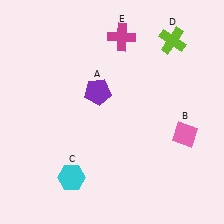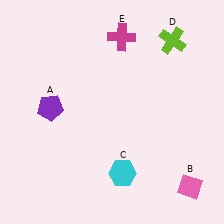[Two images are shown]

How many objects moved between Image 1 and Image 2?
3 objects moved between the two images.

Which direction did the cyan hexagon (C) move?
The cyan hexagon (C) moved right.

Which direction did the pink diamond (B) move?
The pink diamond (B) moved down.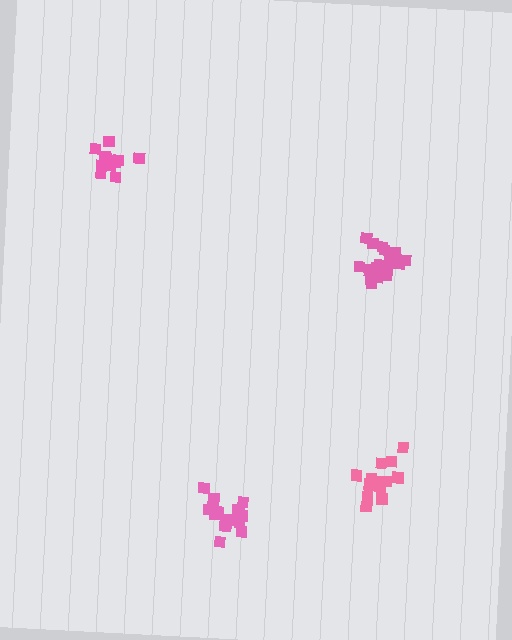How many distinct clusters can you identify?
There are 4 distinct clusters.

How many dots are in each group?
Group 1: 14 dots, Group 2: 20 dots, Group 3: 17 dots, Group 4: 14 dots (65 total).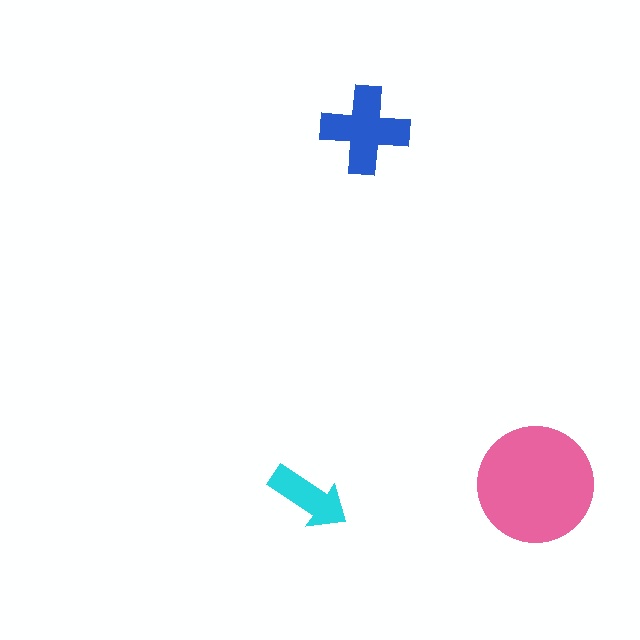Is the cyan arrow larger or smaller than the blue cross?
Smaller.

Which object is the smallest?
The cyan arrow.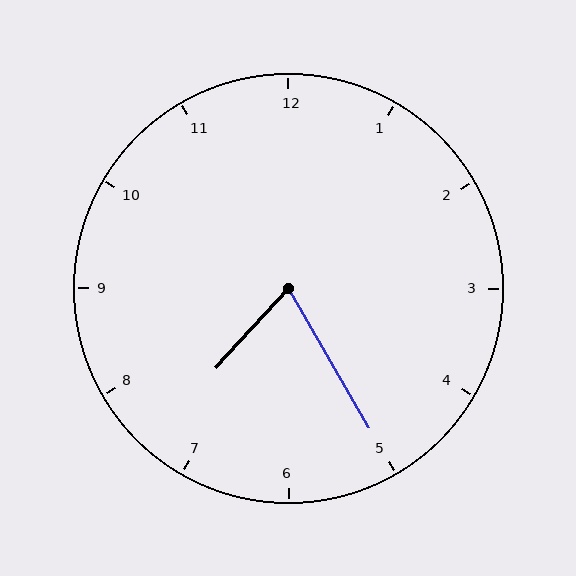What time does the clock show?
7:25.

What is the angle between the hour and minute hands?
Approximately 72 degrees.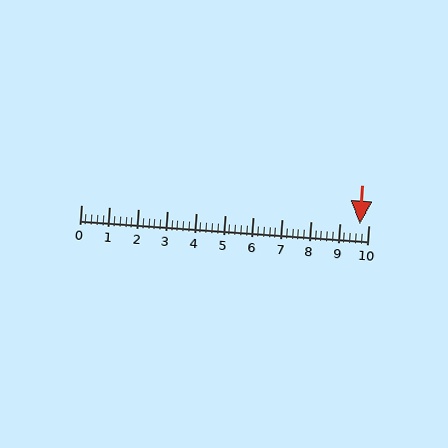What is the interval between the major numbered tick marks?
The major tick marks are spaced 1 units apart.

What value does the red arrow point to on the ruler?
The red arrow points to approximately 9.7.